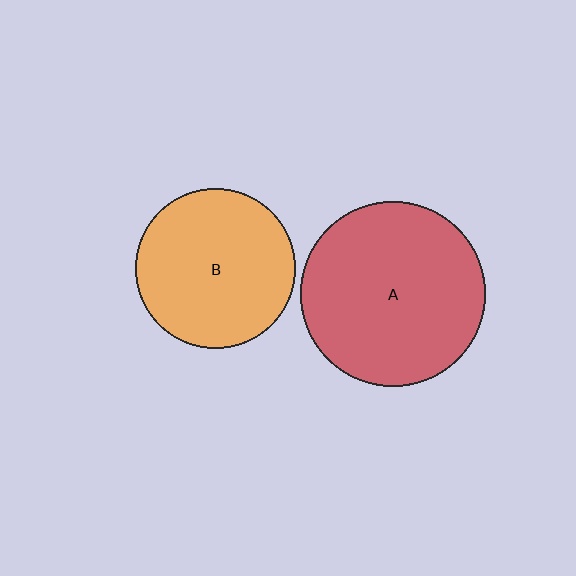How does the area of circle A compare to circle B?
Approximately 1.3 times.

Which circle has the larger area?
Circle A (red).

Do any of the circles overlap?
No, none of the circles overlap.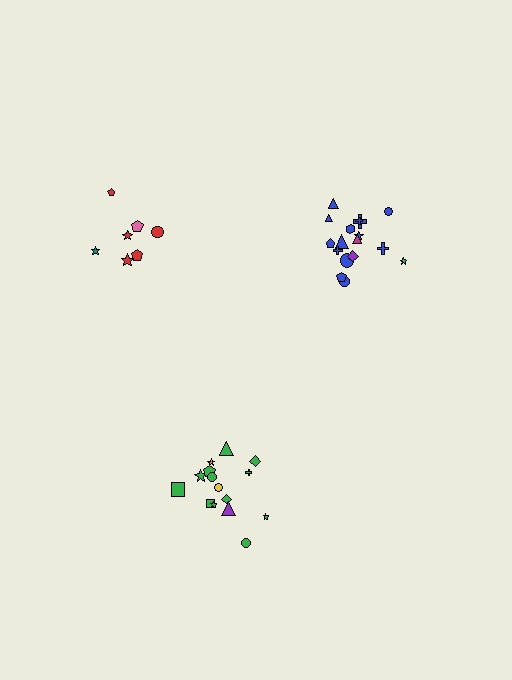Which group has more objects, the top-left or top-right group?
The top-right group.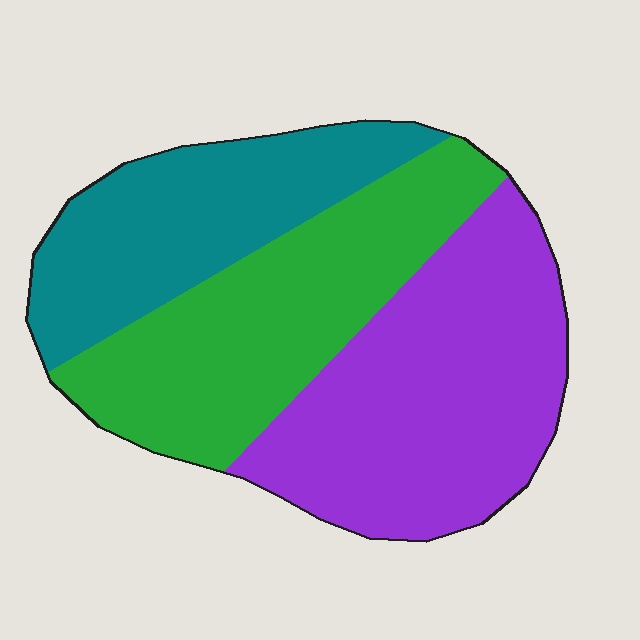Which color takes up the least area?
Teal, at roughly 25%.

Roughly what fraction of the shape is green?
Green covers 34% of the shape.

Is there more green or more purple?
Purple.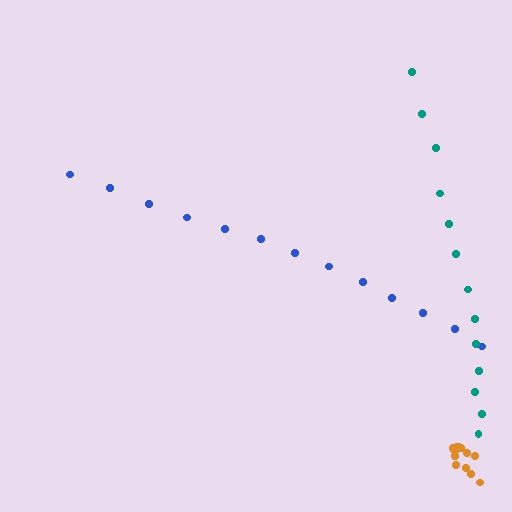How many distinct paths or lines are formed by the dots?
There are 3 distinct paths.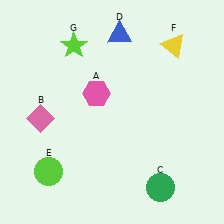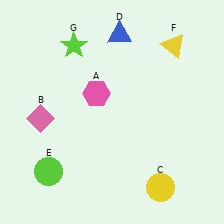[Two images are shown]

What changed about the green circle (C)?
In Image 1, C is green. In Image 2, it changed to yellow.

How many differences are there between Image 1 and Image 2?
There is 1 difference between the two images.